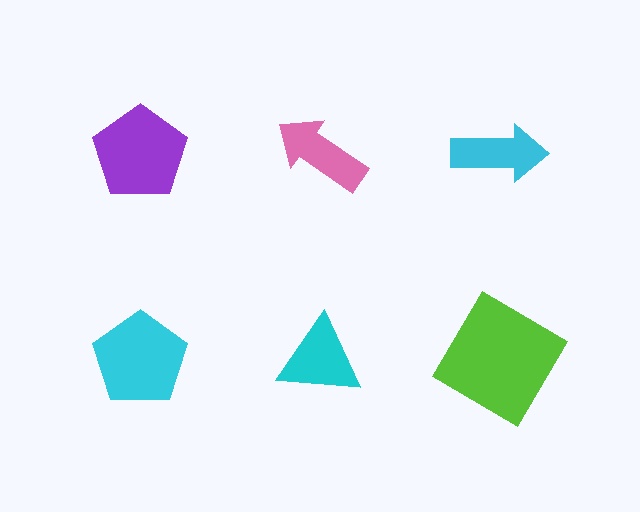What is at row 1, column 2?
A pink arrow.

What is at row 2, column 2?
A cyan triangle.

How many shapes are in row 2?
3 shapes.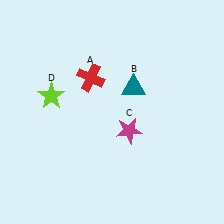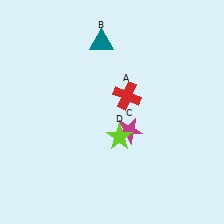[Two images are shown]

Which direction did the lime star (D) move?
The lime star (D) moved right.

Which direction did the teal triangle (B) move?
The teal triangle (B) moved up.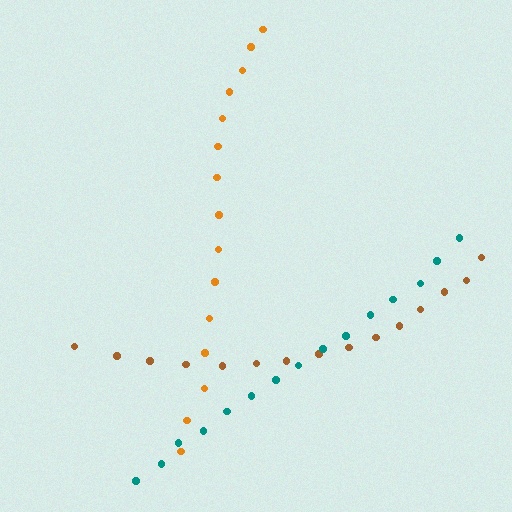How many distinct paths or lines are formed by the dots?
There are 3 distinct paths.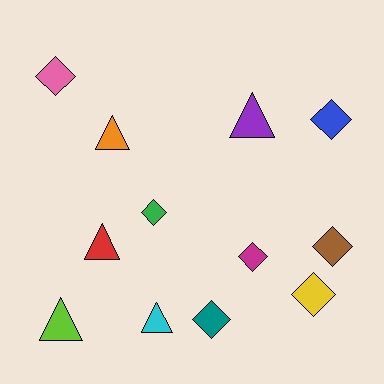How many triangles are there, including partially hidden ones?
There are 5 triangles.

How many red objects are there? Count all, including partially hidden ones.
There is 1 red object.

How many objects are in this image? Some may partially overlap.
There are 12 objects.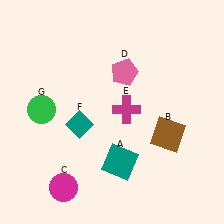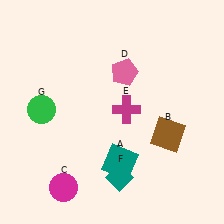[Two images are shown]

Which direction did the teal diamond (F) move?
The teal diamond (F) moved down.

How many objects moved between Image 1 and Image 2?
1 object moved between the two images.